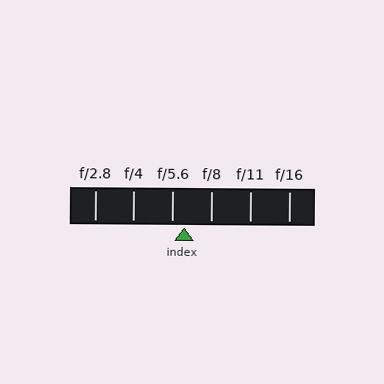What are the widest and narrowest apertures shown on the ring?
The widest aperture shown is f/2.8 and the narrowest is f/16.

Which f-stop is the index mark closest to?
The index mark is closest to f/5.6.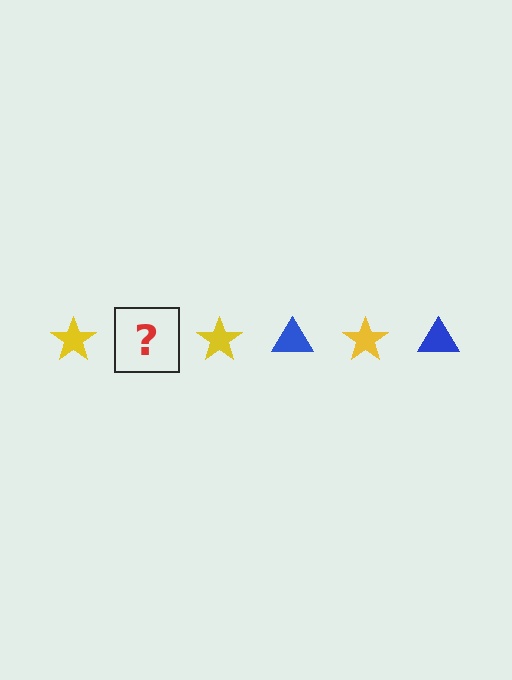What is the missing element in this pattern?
The missing element is a blue triangle.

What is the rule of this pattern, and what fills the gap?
The rule is that the pattern alternates between yellow star and blue triangle. The gap should be filled with a blue triangle.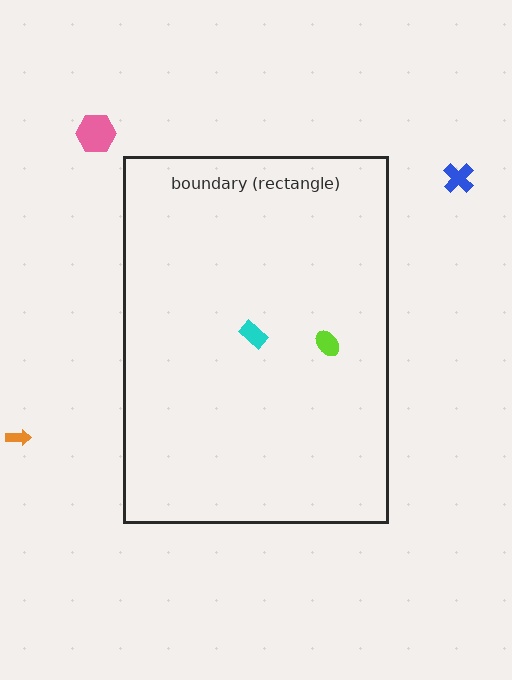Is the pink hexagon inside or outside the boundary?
Outside.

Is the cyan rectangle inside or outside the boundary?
Inside.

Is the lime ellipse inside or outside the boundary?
Inside.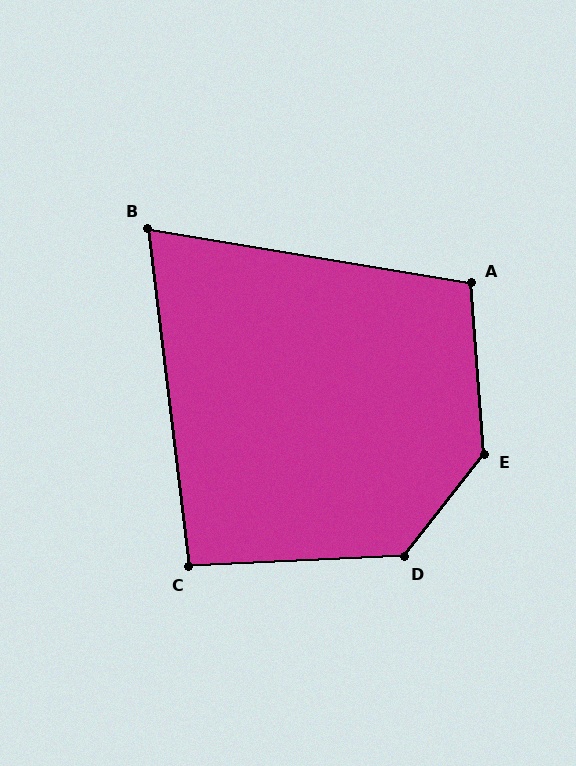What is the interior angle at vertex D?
Approximately 131 degrees (obtuse).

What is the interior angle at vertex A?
Approximately 104 degrees (obtuse).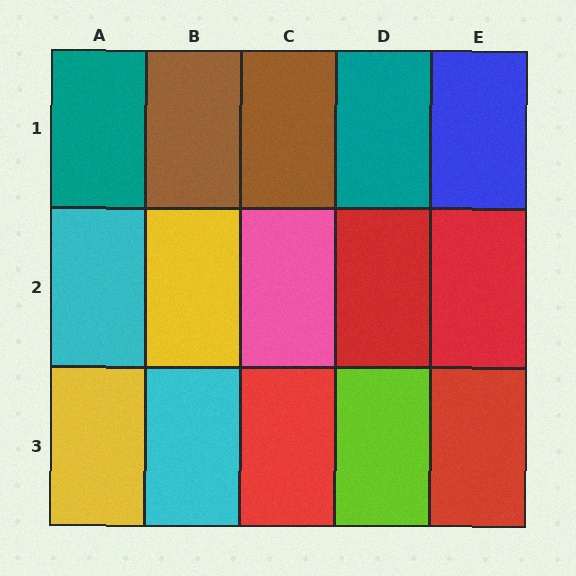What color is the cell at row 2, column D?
Red.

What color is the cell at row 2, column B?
Yellow.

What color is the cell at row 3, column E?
Red.